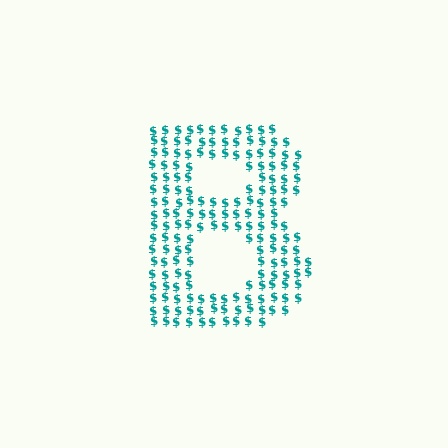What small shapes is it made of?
It is made of small dollar signs.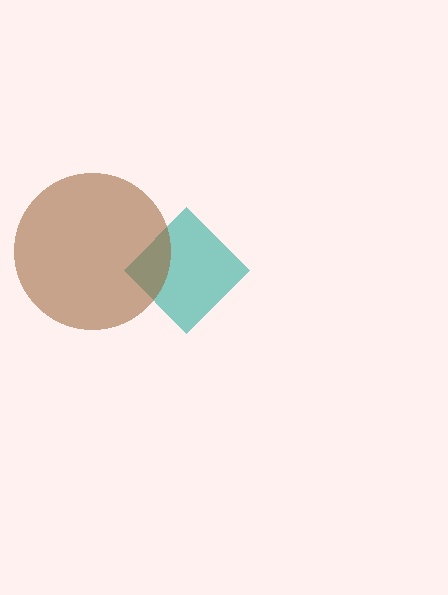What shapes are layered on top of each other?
The layered shapes are: a teal diamond, a brown circle.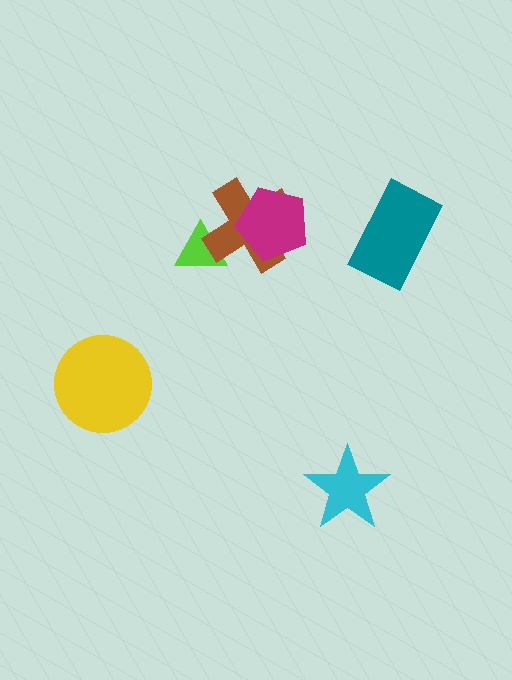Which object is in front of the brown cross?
The magenta pentagon is in front of the brown cross.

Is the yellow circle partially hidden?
No, no other shape covers it.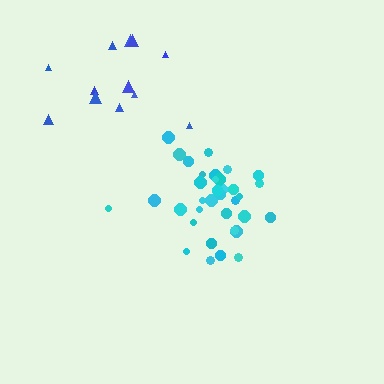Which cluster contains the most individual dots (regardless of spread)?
Cyan (35).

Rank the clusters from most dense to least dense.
cyan, blue.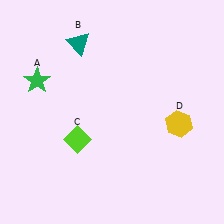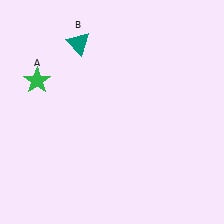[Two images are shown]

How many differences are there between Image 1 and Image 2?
There are 2 differences between the two images.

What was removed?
The yellow hexagon (D), the lime diamond (C) were removed in Image 2.